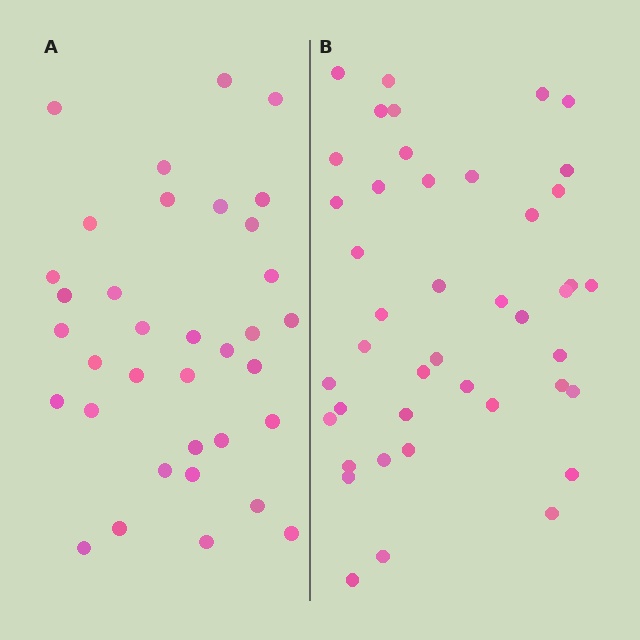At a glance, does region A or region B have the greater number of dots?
Region B (the right region) has more dots.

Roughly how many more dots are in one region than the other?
Region B has roughly 8 or so more dots than region A.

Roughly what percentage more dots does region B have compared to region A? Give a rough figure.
About 25% more.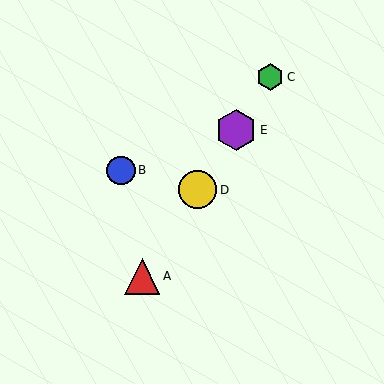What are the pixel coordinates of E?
Object E is at (236, 130).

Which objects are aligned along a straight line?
Objects A, C, D, E are aligned along a straight line.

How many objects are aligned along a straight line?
4 objects (A, C, D, E) are aligned along a straight line.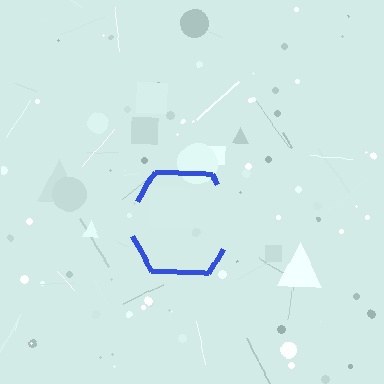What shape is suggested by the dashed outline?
The dashed outline suggests a hexagon.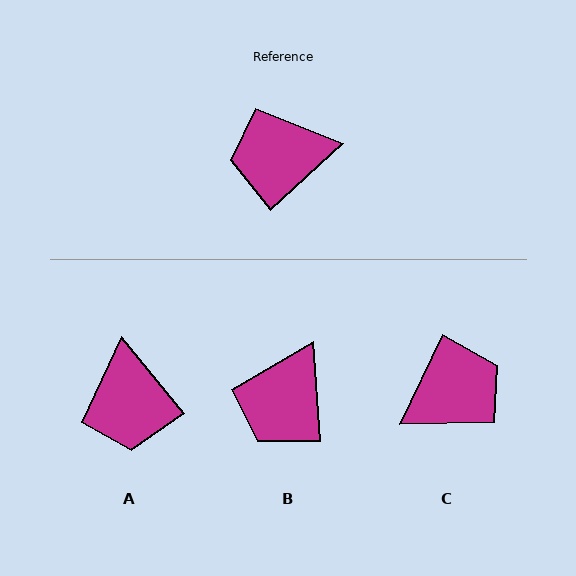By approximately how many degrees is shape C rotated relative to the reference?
Approximately 158 degrees clockwise.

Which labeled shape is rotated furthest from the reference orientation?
C, about 158 degrees away.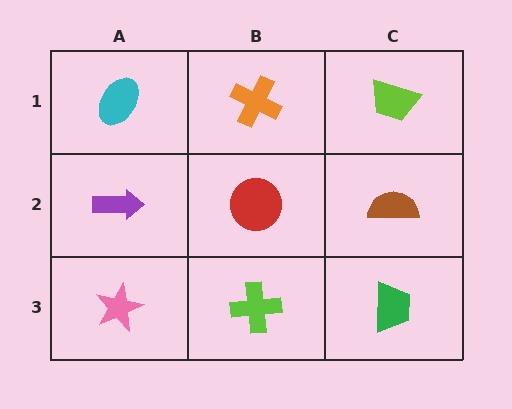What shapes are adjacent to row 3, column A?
A purple arrow (row 2, column A), a lime cross (row 3, column B).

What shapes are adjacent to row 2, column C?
A lime trapezoid (row 1, column C), a green trapezoid (row 3, column C), a red circle (row 2, column B).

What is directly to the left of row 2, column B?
A purple arrow.